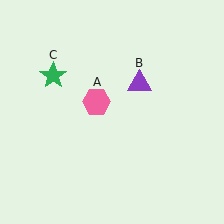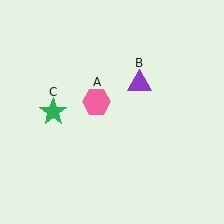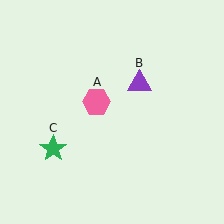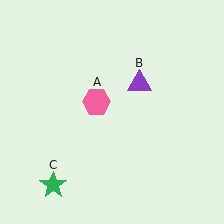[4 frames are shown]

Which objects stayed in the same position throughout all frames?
Pink hexagon (object A) and purple triangle (object B) remained stationary.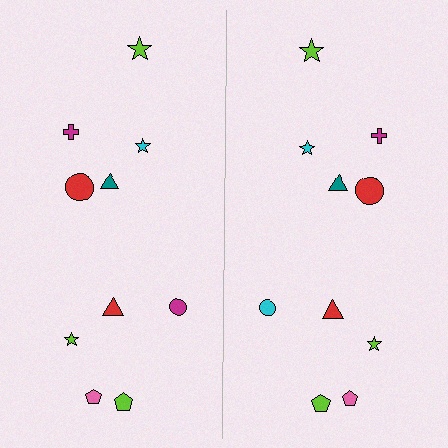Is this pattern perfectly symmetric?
No, the pattern is not perfectly symmetric. The cyan circle on the right side breaks the symmetry — its mirror counterpart is magenta.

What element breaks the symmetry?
The cyan circle on the right side breaks the symmetry — its mirror counterpart is magenta.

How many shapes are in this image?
There are 20 shapes in this image.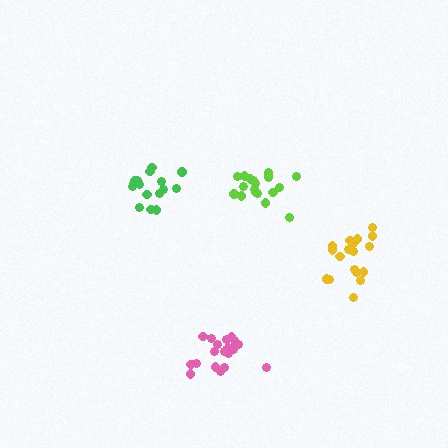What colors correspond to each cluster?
The clusters are colored: lime, yellow, pink, green.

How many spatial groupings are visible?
There are 4 spatial groupings.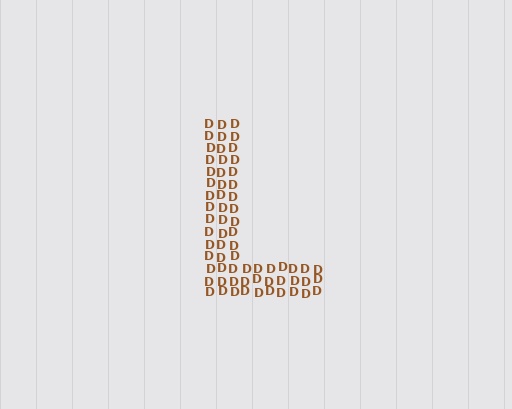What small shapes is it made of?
It is made of small letter D's.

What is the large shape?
The large shape is the letter L.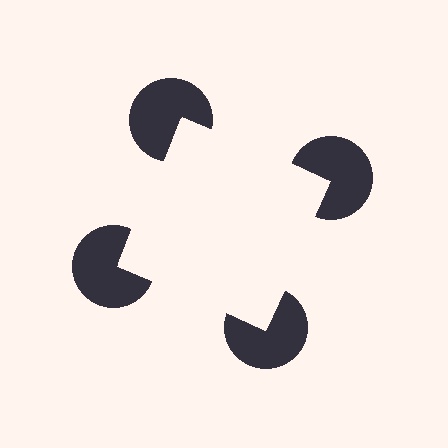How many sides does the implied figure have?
4 sides.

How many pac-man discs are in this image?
There are 4 — one at each vertex of the illusory square.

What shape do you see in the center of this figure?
An illusory square — its edges are inferred from the aligned wedge cuts in the pac-man discs, not physically drawn.